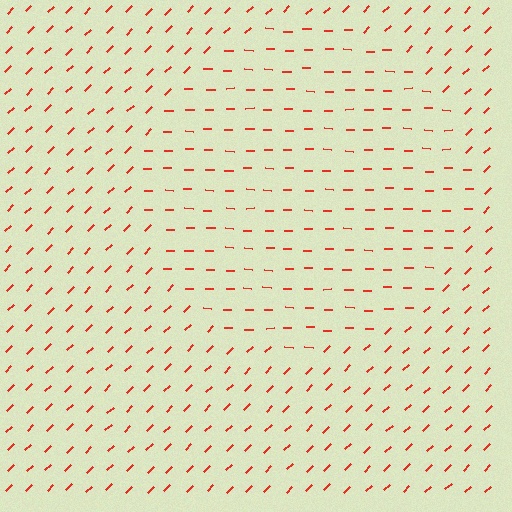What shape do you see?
I see a circle.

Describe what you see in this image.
The image is filled with small red line segments. A circle region in the image has lines oriented differently from the surrounding lines, creating a visible texture boundary.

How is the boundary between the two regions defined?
The boundary is defined purely by a change in line orientation (approximately 45 degrees difference). All lines are the same color and thickness.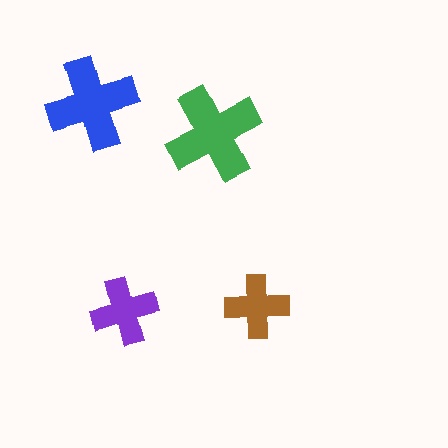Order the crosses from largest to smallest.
the green one, the blue one, the purple one, the brown one.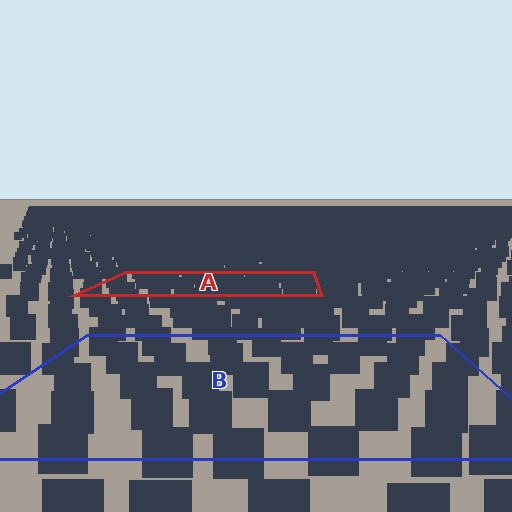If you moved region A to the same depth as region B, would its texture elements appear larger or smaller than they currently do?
They would appear larger. At a closer depth, the same texture elements are projected at a bigger on-screen size.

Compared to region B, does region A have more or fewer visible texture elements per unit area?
Region A has more texture elements per unit area — they are packed more densely because it is farther away.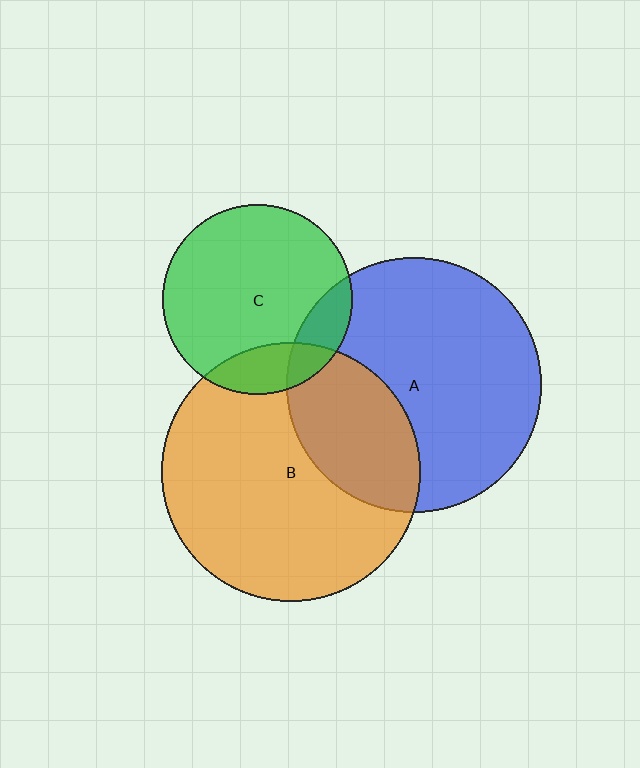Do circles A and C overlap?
Yes.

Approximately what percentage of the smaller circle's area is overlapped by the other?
Approximately 15%.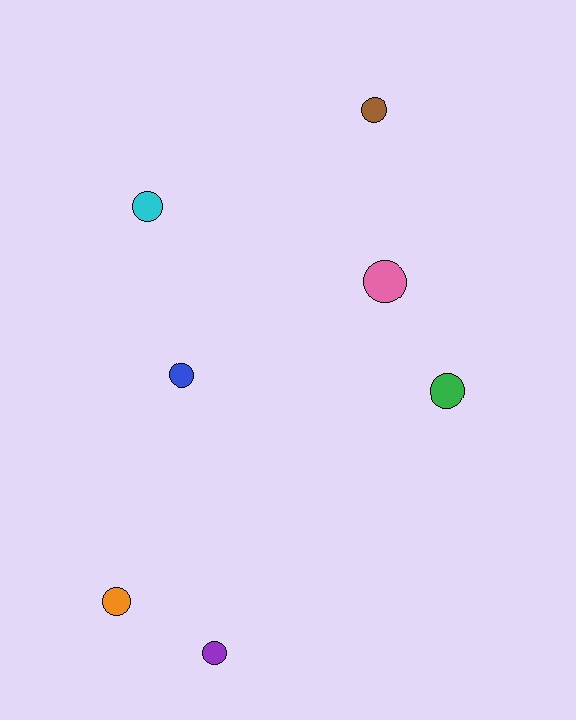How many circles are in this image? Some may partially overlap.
There are 7 circles.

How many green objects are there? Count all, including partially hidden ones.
There is 1 green object.